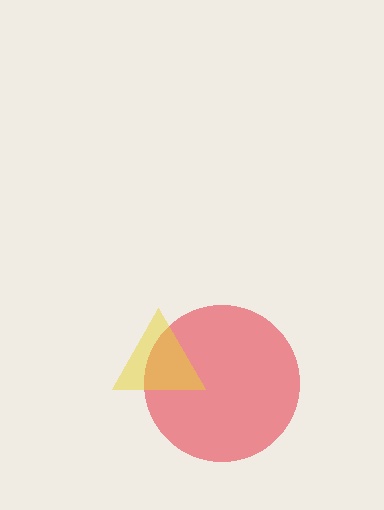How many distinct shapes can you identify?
There are 2 distinct shapes: a red circle, a yellow triangle.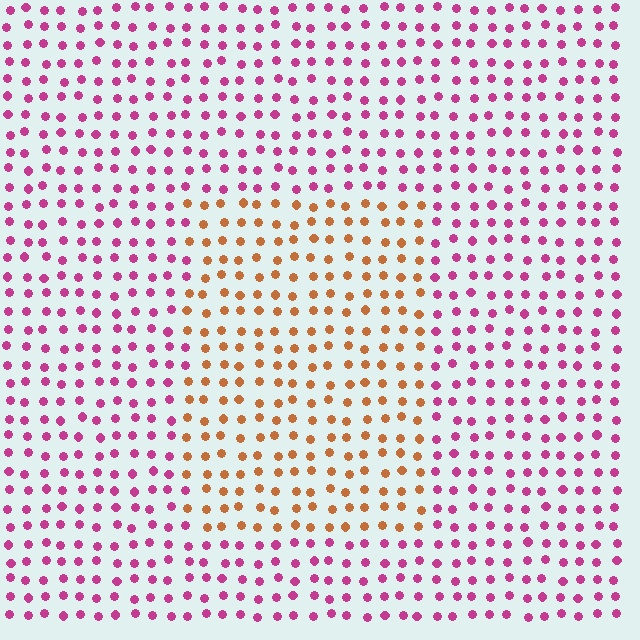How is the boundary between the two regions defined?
The boundary is defined purely by a slight shift in hue (about 61 degrees). Spacing, size, and orientation are identical on both sides.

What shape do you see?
I see a rectangle.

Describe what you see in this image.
The image is filled with small magenta elements in a uniform arrangement. A rectangle-shaped region is visible where the elements are tinted to a slightly different hue, forming a subtle color boundary.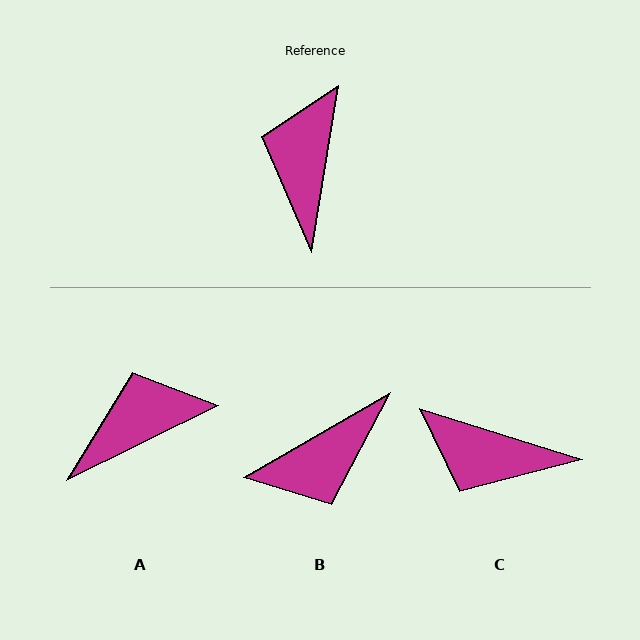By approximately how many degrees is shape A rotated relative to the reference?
Approximately 55 degrees clockwise.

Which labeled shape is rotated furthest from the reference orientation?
B, about 129 degrees away.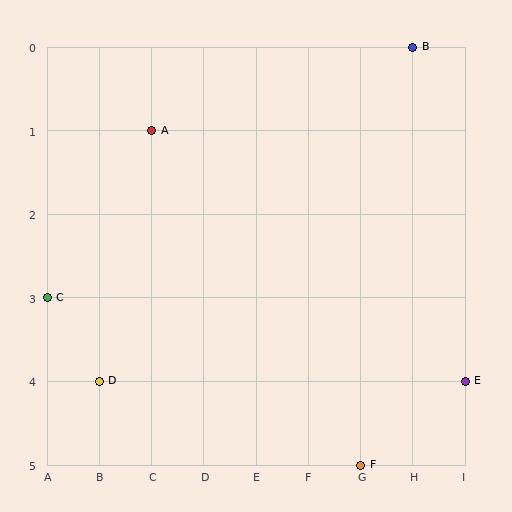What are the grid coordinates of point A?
Point A is at grid coordinates (C, 1).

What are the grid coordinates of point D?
Point D is at grid coordinates (B, 4).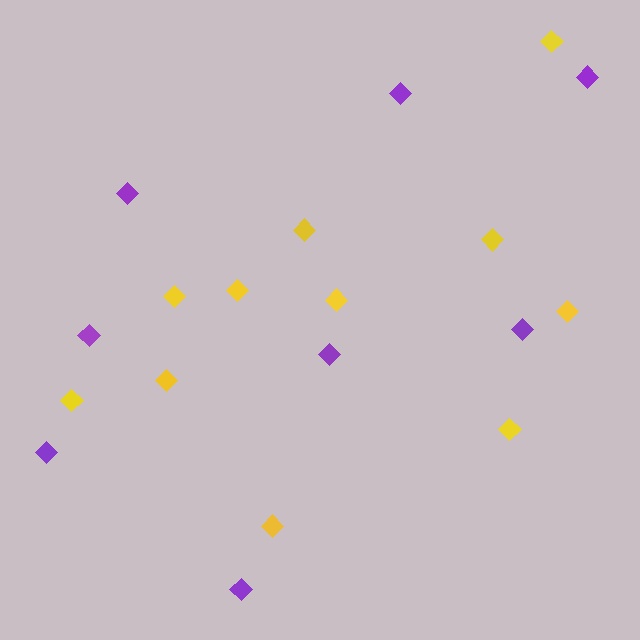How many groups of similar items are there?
There are 2 groups: one group of purple diamonds (8) and one group of yellow diamonds (11).